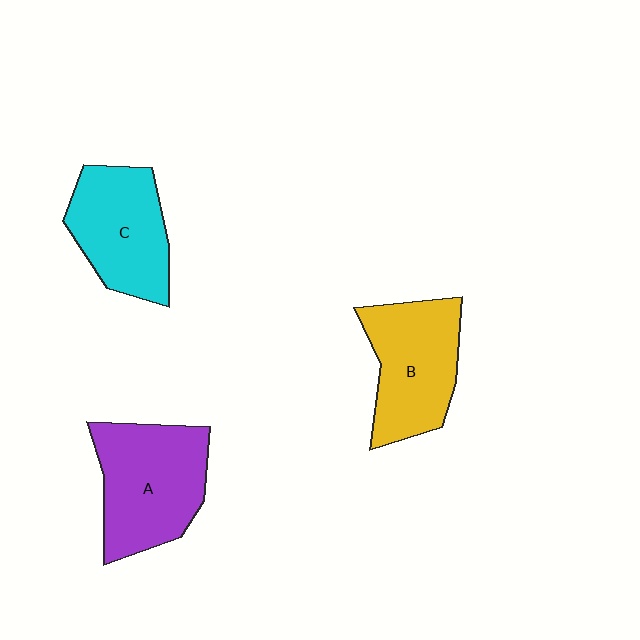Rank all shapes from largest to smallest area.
From largest to smallest: A (purple), B (yellow), C (cyan).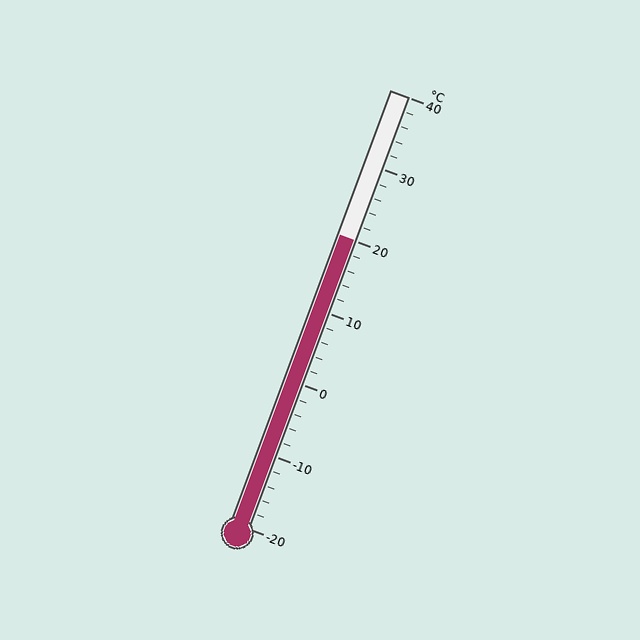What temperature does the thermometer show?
The thermometer shows approximately 20°C.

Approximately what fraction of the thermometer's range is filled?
The thermometer is filled to approximately 65% of its range.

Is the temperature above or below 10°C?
The temperature is above 10°C.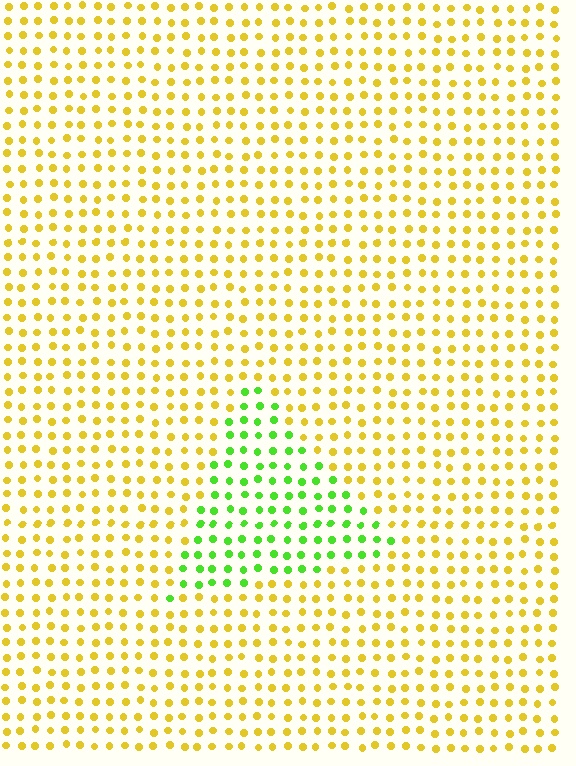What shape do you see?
I see a triangle.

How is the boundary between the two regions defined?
The boundary is defined purely by a slight shift in hue (about 58 degrees). Spacing, size, and orientation are identical on both sides.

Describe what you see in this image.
The image is filled with small yellow elements in a uniform arrangement. A triangle-shaped region is visible where the elements are tinted to a slightly different hue, forming a subtle color boundary.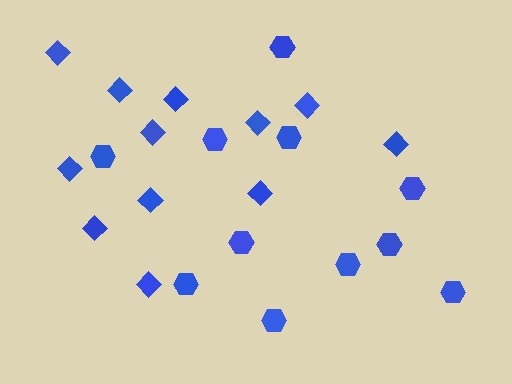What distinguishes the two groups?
There are 2 groups: one group of hexagons (11) and one group of diamonds (12).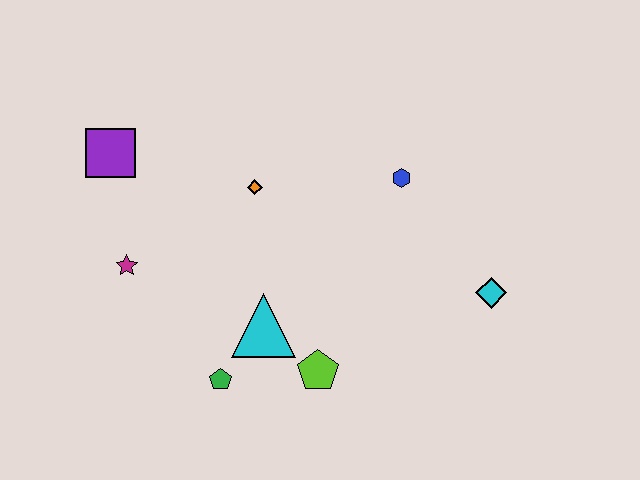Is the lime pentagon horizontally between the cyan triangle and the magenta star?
No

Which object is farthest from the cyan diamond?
The purple square is farthest from the cyan diamond.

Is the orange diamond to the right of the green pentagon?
Yes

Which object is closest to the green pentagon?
The cyan triangle is closest to the green pentagon.